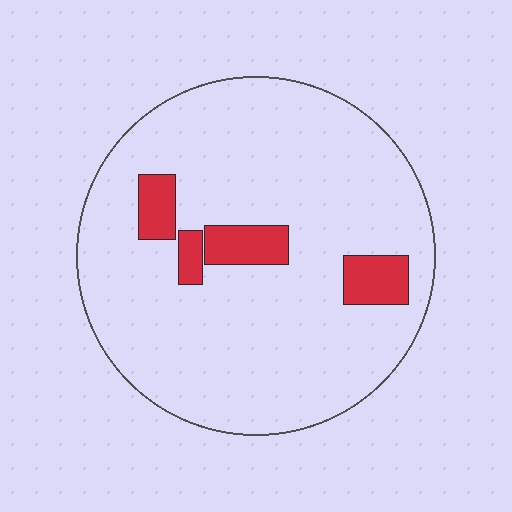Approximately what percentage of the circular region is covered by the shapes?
Approximately 10%.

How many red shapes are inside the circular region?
4.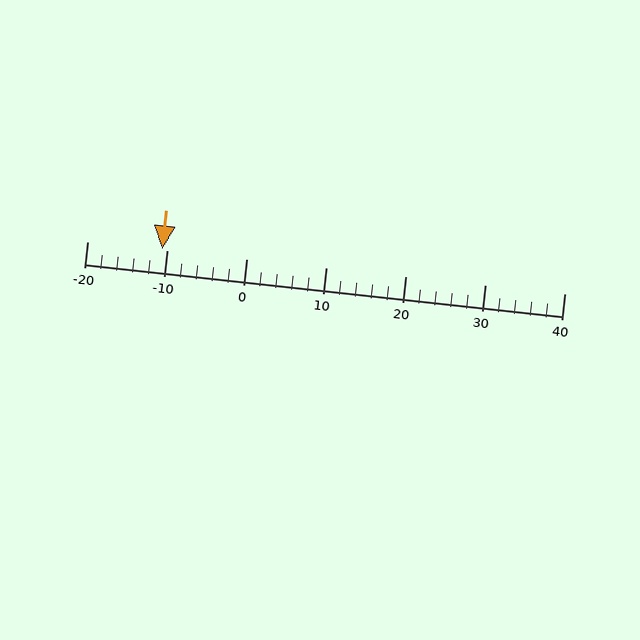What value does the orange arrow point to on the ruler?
The orange arrow points to approximately -11.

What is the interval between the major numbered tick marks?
The major tick marks are spaced 10 units apart.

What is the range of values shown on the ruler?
The ruler shows values from -20 to 40.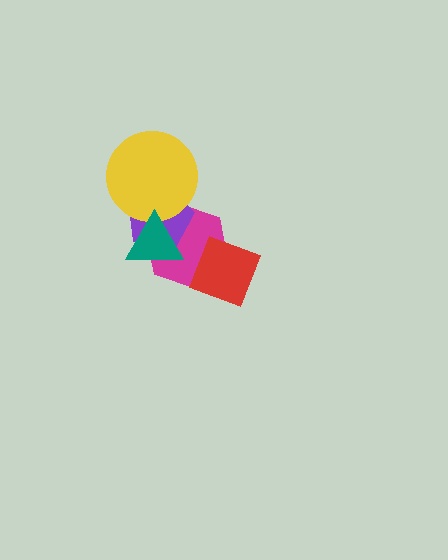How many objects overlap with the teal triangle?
3 objects overlap with the teal triangle.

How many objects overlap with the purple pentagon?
3 objects overlap with the purple pentagon.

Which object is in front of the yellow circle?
The teal triangle is in front of the yellow circle.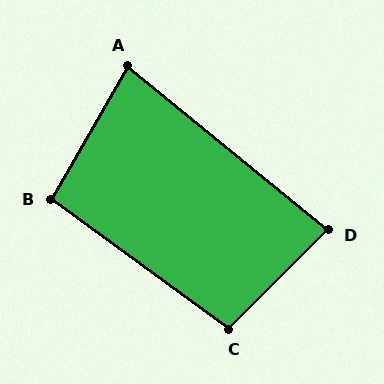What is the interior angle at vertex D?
Approximately 84 degrees (acute).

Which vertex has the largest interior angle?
C, at approximately 99 degrees.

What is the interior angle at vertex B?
Approximately 96 degrees (obtuse).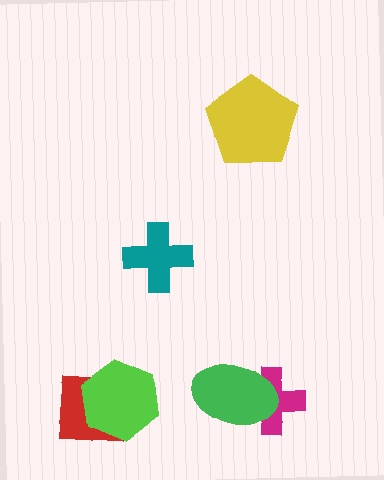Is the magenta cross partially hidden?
Yes, it is partially covered by another shape.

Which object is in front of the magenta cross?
The green ellipse is in front of the magenta cross.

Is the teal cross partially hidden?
No, no other shape covers it.